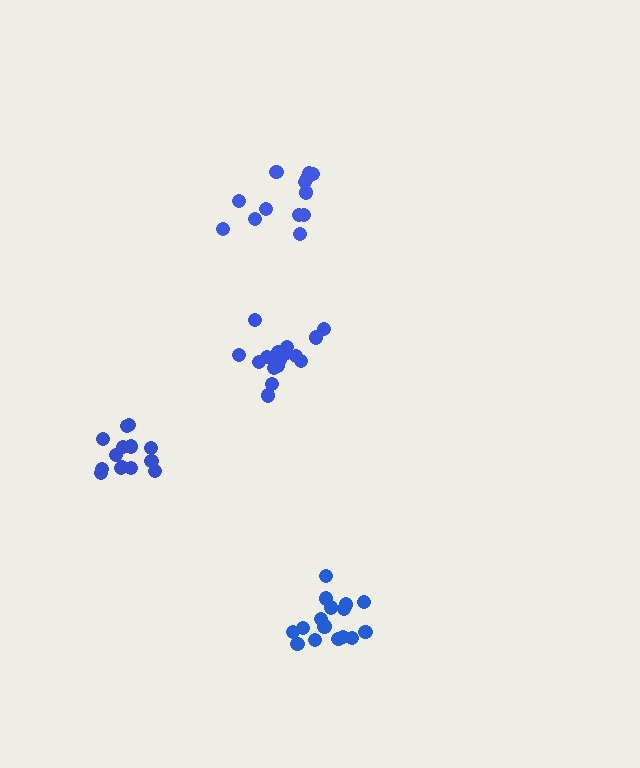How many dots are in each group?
Group 1: 17 dots, Group 2: 14 dots, Group 3: 13 dots, Group 4: 16 dots (60 total).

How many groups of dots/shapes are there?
There are 4 groups.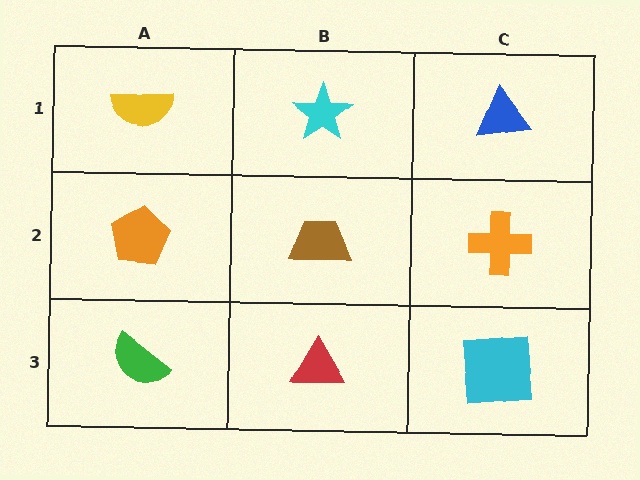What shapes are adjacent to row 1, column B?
A brown trapezoid (row 2, column B), a yellow semicircle (row 1, column A), a blue triangle (row 1, column C).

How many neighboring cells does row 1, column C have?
2.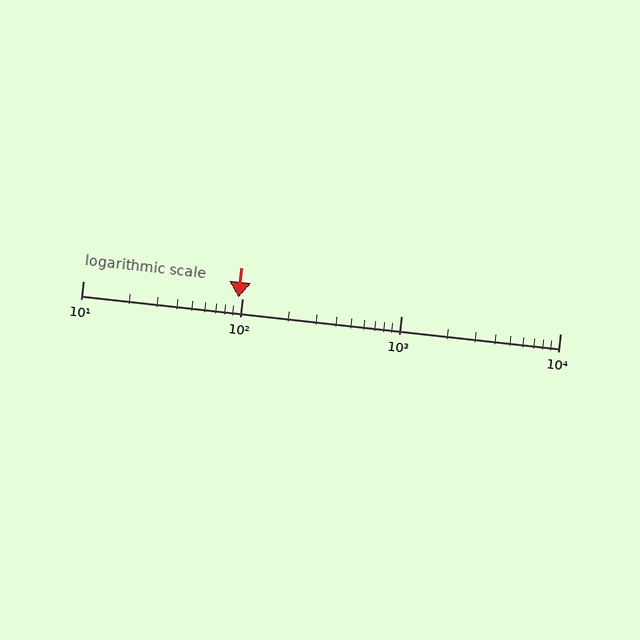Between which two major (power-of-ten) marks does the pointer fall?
The pointer is between 10 and 100.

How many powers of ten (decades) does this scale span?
The scale spans 3 decades, from 10 to 10000.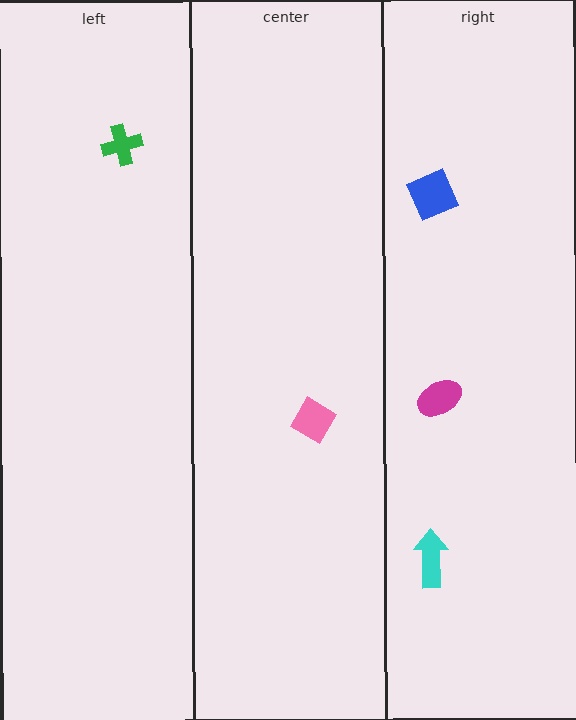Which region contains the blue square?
The right region.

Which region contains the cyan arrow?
The right region.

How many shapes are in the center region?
1.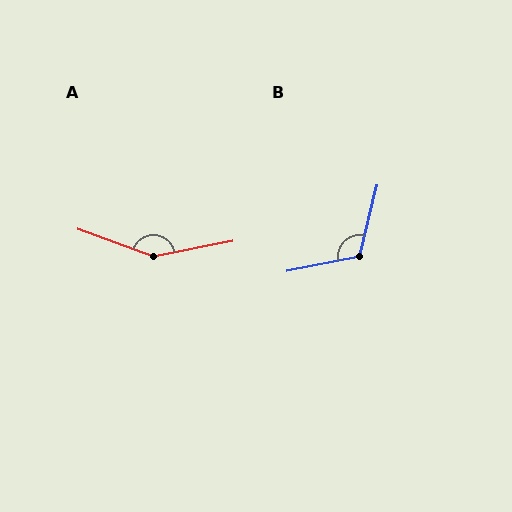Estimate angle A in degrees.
Approximately 149 degrees.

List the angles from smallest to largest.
B (115°), A (149°).